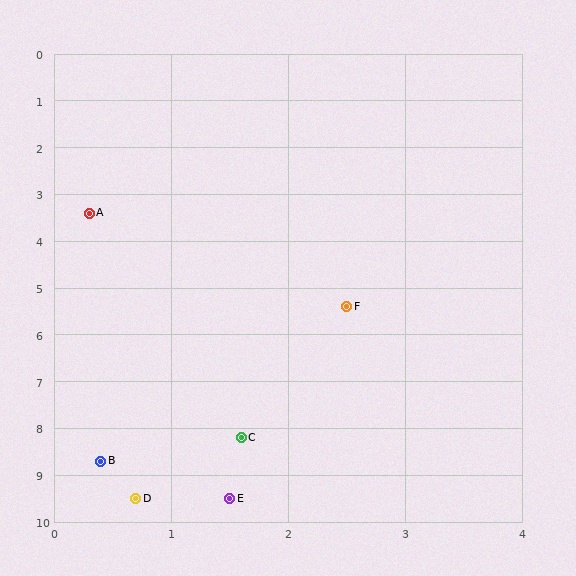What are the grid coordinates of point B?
Point B is at approximately (0.4, 8.7).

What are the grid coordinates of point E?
Point E is at approximately (1.5, 9.5).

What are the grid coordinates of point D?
Point D is at approximately (0.7, 9.5).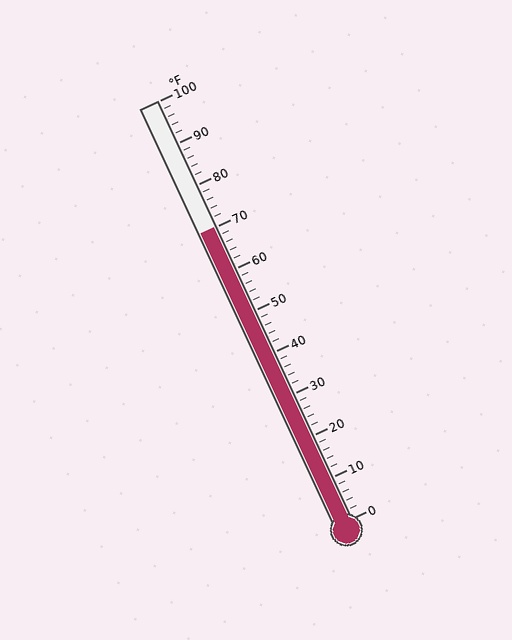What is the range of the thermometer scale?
The thermometer scale ranges from 0°F to 100°F.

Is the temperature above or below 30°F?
The temperature is above 30°F.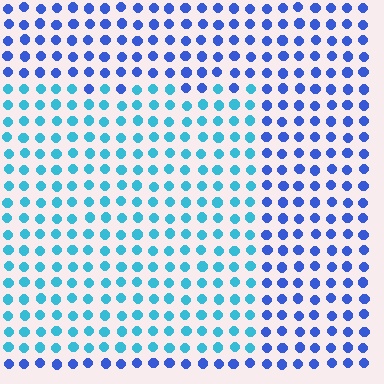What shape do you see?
I see a rectangle.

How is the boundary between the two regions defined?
The boundary is defined purely by a slight shift in hue (about 38 degrees). Spacing, size, and orientation are identical on both sides.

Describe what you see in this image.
The image is filled with small blue elements in a uniform arrangement. A rectangle-shaped region is visible where the elements are tinted to a slightly different hue, forming a subtle color boundary.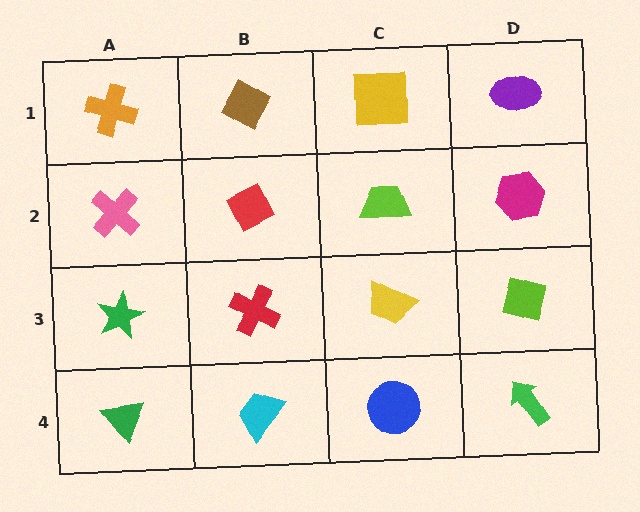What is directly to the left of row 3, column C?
A red cross.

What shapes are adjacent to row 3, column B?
A red diamond (row 2, column B), a cyan trapezoid (row 4, column B), a green star (row 3, column A), a yellow trapezoid (row 3, column C).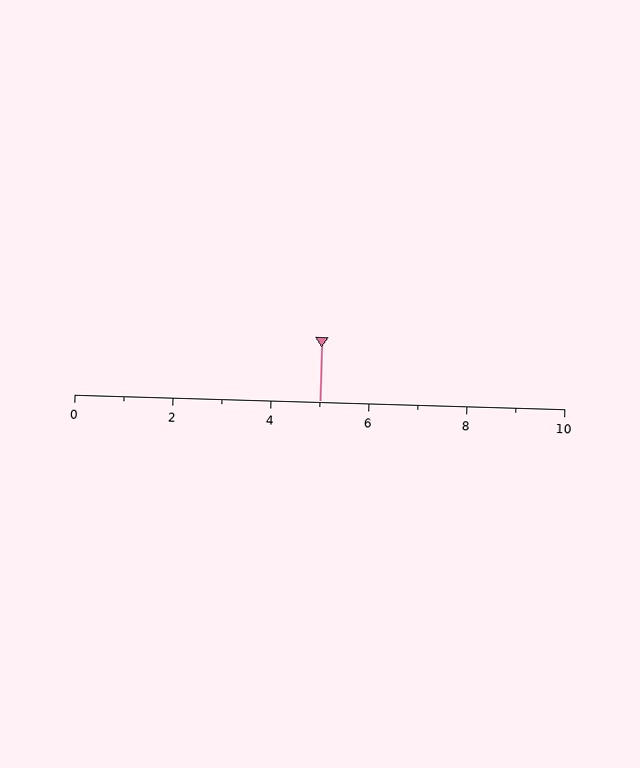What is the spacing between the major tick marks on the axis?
The major ticks are spaced 2 apart.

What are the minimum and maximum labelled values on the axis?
The axis runs from 0 to 10.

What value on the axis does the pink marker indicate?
The marker indicates approximately 5.